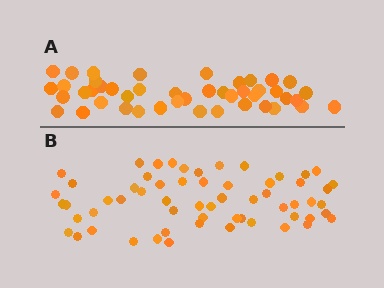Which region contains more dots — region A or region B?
Region B (the bottom region) has more dots.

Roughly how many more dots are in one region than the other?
Region B has approximately 15 more dots than region A.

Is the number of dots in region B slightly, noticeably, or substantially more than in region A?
Region B has noticeably more, but not dramatically so. The ratio is roughly 1.3 to 1.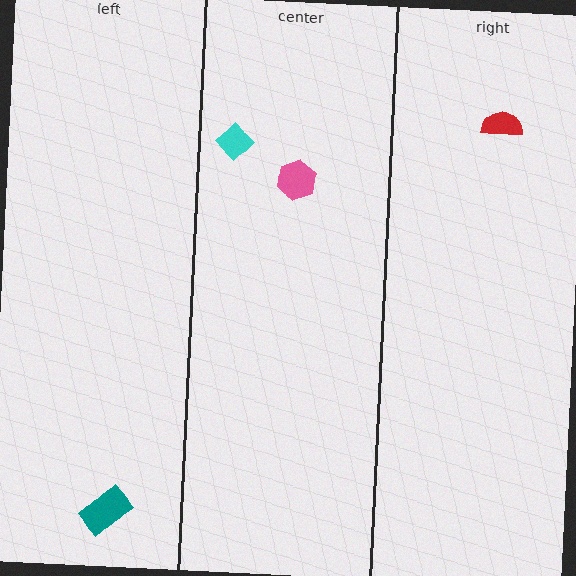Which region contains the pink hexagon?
The center region.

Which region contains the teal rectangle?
The left region.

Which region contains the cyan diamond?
The center region.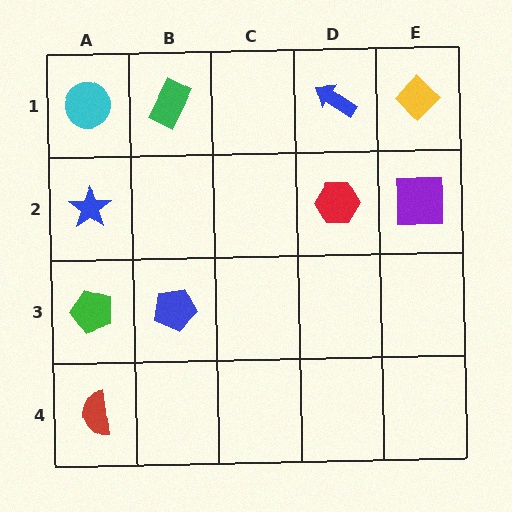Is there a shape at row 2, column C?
No, that cell is empty.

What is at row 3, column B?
A blue pentagon.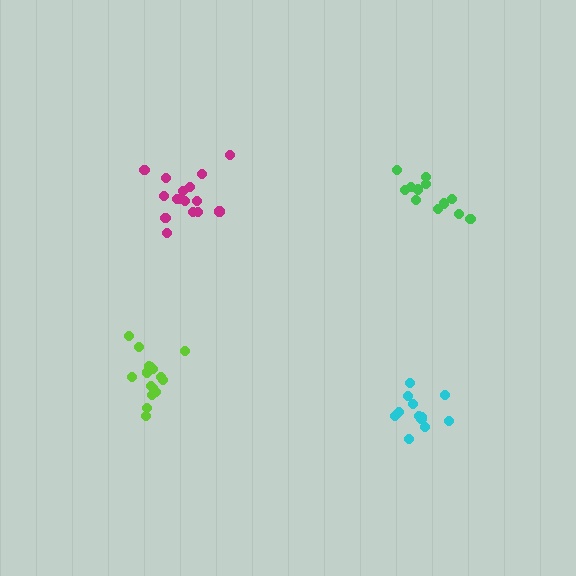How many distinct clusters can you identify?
There are 4 distinct clusters.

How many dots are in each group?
Group 1: 16 dots, Group 2: 12 dots, Group 3: 16 dots, Group 4: 12 dots (56 total).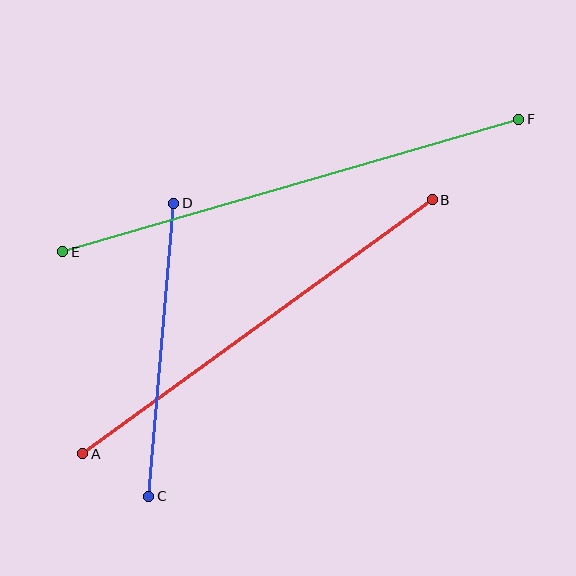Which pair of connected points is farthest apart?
Points E and F are farthest apart.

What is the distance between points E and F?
The distance is approximately 475 pixels.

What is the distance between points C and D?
The distance is approximately 294 pixels.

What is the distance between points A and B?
The distance is approximately 432 pixels.